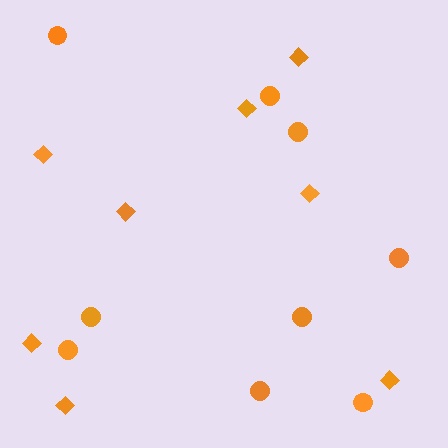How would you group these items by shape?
There are 2 groups: one group of diamonds (8) and one group of circles (9).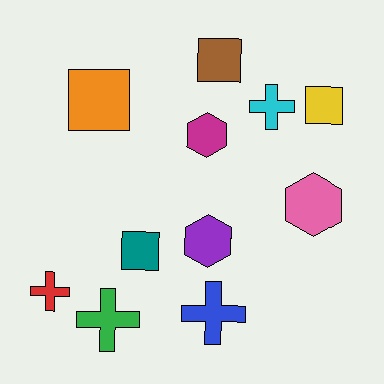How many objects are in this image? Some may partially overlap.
There are 11 objects.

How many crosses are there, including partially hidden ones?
There are 4 crosses.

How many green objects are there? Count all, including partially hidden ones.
There is 1 green object.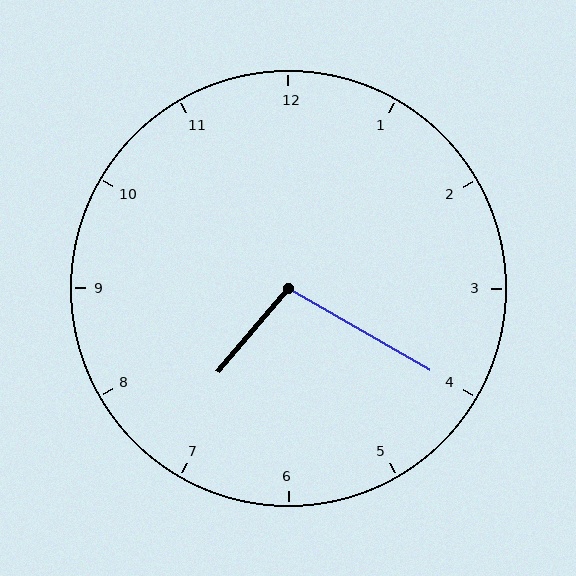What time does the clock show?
7:20.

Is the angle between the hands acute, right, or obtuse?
It is obtuse.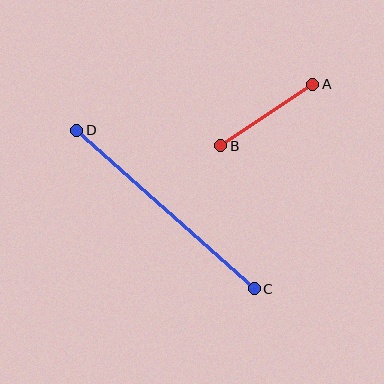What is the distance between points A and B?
The distance is approximately 111 pixels.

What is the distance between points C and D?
The distance is approximately 238 pixels.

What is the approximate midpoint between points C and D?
The midpoint is at approximately (165, 209) pixels.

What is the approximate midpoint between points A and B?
The midpoint is at approximately (267, 115) pixels.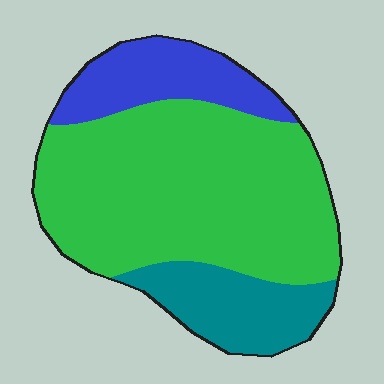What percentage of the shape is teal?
Teal covers 18% of the shape.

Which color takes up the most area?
Green, at roughly 65%.